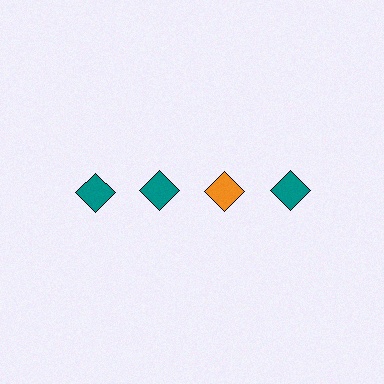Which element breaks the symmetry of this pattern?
The orange diamond in the top row, center column breaks the symmetry. All other shapes are teal diamonds.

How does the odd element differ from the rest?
It has a different color: orange instead of teal.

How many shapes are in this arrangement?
There are 4 shapes arranged in a grid pattern.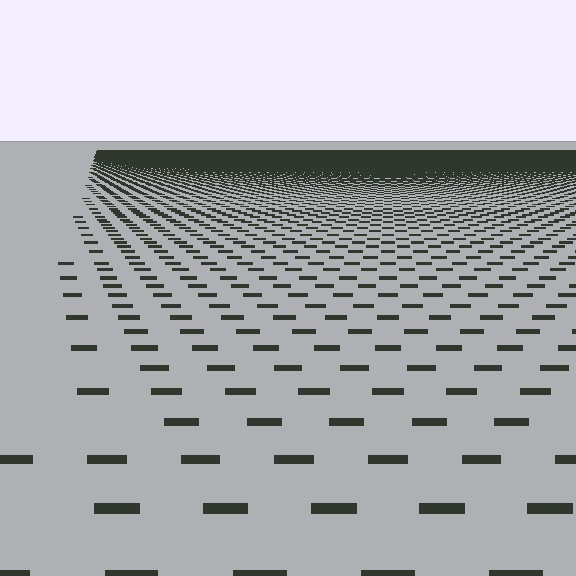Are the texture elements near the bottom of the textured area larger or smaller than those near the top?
Larger. Near the bottom, elements are closer to the viewer and appear at a bigger on-screen size.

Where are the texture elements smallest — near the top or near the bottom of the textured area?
Near the top.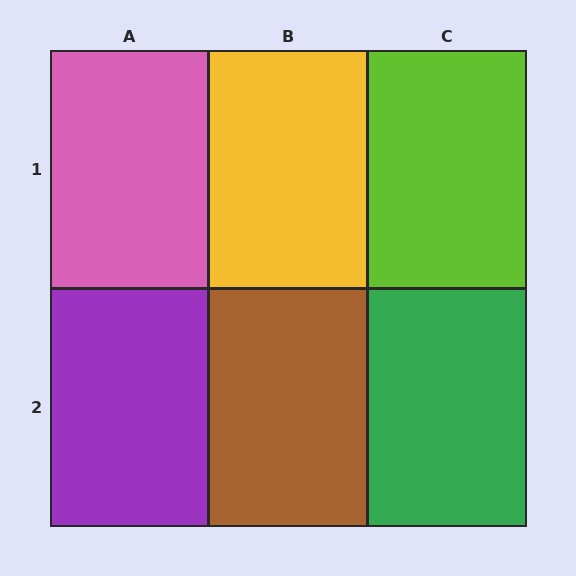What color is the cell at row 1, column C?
Lime.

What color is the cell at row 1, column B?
Yellow.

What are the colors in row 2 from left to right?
Purple, brown, green.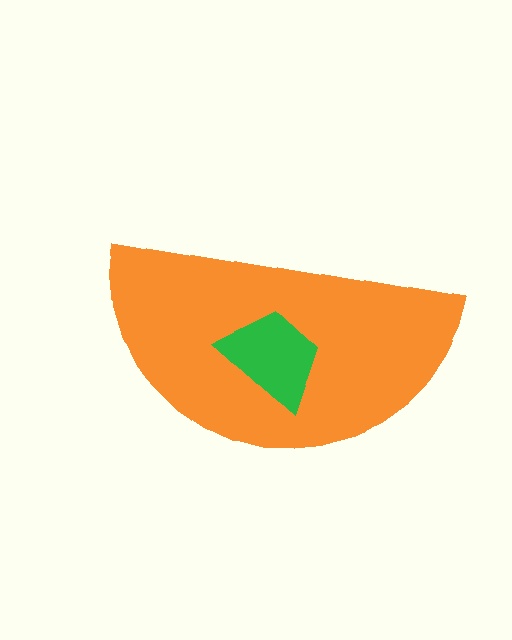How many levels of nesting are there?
2.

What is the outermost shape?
The orange semicircle.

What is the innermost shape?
The green trapezoid.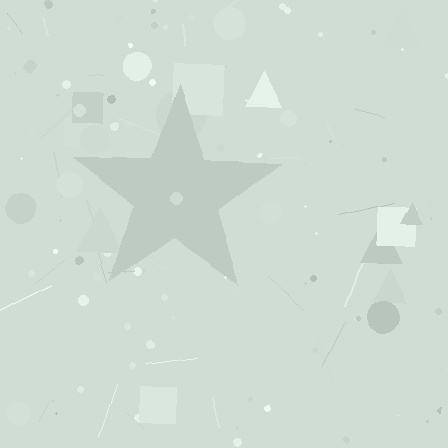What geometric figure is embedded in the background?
A star is embedded in the background.